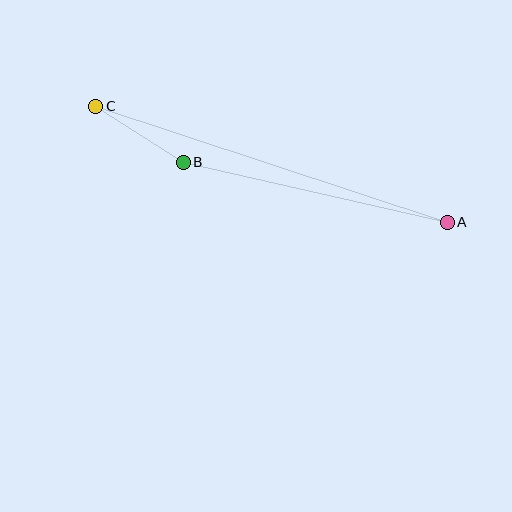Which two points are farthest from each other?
Points A and C are farthest from each other.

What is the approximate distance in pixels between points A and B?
The distance between A and B is approximately 271 pixels.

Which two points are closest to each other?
Points B and C are closest to each other.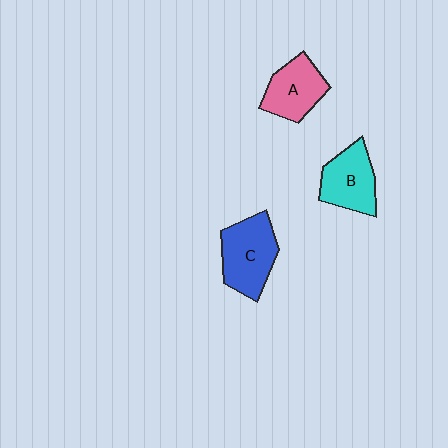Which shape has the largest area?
Shape C (blue).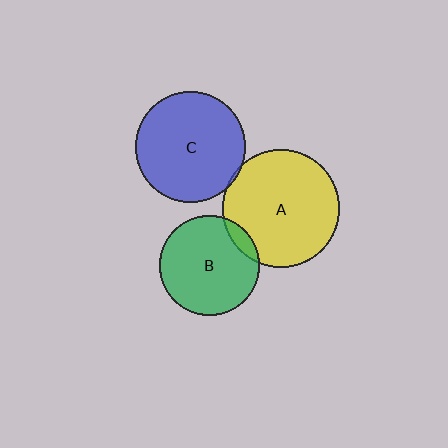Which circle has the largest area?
Circle A (yellow).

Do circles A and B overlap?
Yes.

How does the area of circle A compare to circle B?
Approximately 1.4 times.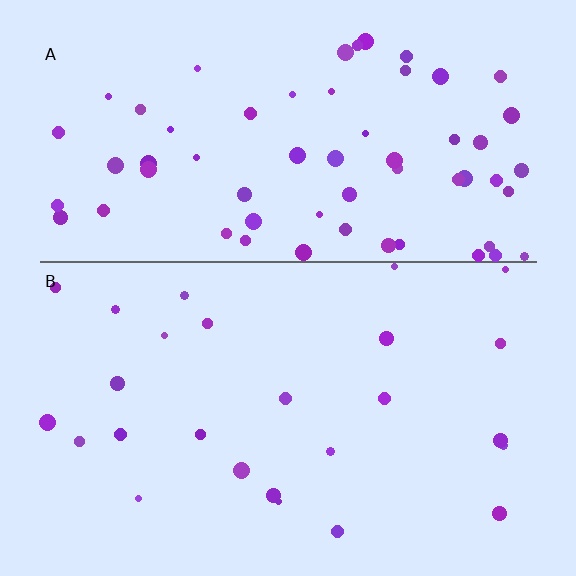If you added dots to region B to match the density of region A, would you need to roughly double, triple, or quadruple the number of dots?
Approximately double.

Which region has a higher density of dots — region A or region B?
A (the top).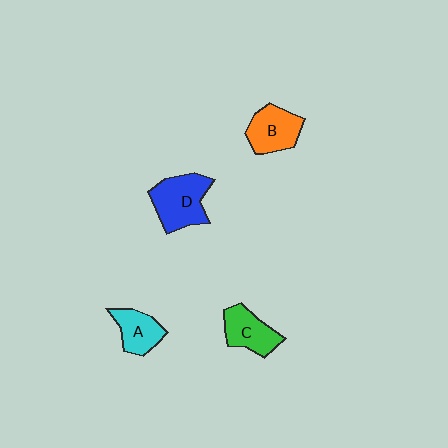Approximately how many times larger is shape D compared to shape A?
Approximately 1.5 times.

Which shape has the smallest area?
Shape A (cyan).